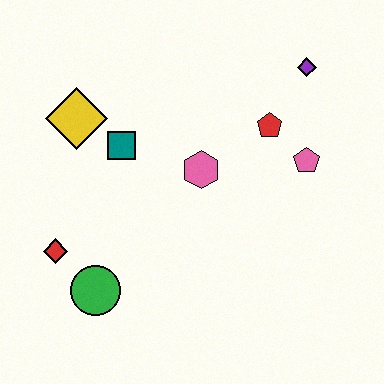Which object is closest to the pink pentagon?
The red pentagon is closest to the pink pentagon.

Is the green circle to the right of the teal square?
No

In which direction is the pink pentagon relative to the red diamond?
The pink pentagon is to the right of the red diamond.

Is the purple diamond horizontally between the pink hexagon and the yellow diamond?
No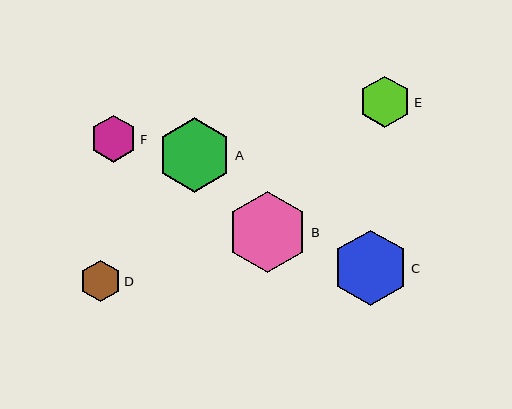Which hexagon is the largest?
Hexagon B is the largest with a size of approximately 82 pixels.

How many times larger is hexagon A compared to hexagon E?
Hexagon A is approximately 1.5 times the size of hexagon E.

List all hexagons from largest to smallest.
From largest to smallest: B, C, A, E, F, D.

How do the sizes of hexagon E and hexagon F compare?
Hexagon E and hexagon F are approximately the same size.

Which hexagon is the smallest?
Hexagon D is the smallest with a size of approximately 41 pixels.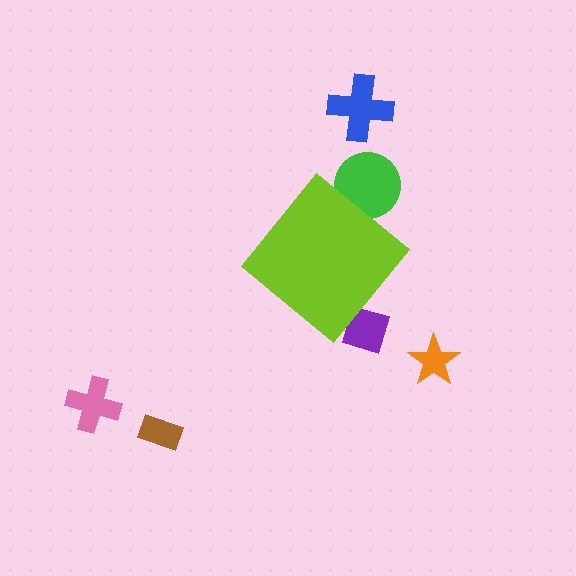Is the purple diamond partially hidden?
Yes, the purple diamond is partially hidden behind the lime diamond.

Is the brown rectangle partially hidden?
No, the brown rectangle is fully visible.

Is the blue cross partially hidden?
No, the blue cross is fully visible.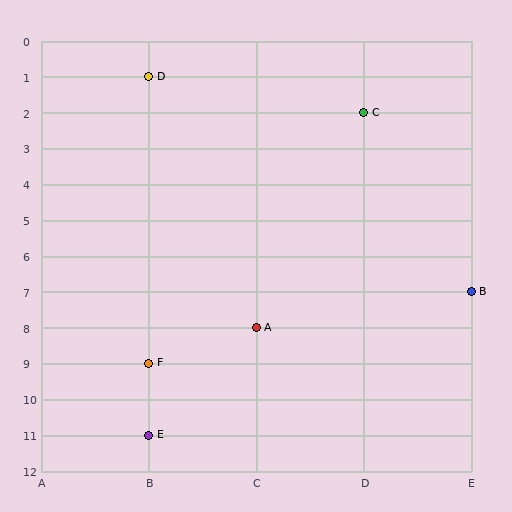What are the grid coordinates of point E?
Point E is at grid coordinates (B, 11).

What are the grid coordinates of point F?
Point F is at grid coordinates (B, 9).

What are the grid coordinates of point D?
Point D is at grid coordinates (B, 1).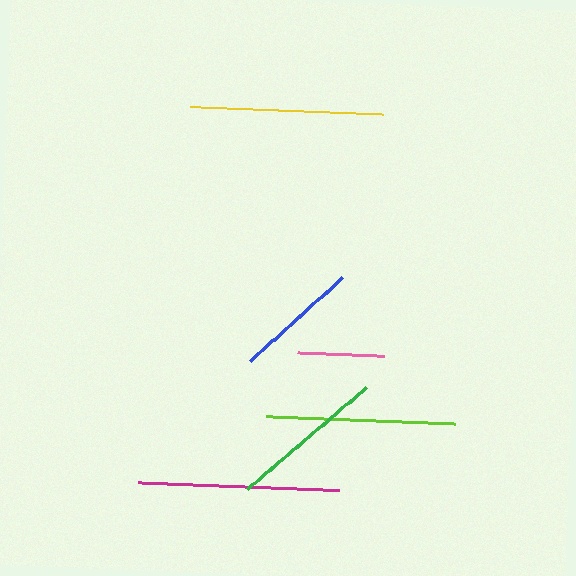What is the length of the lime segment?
The lime segment is approximately 188 pixels long.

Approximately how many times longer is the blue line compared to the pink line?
The blue line is approximately 1.4 times the length of the pink line.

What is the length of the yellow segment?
The yellow segment is approximately 193 pixels long.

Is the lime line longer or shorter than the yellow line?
The yellow line is longer than the lime line.